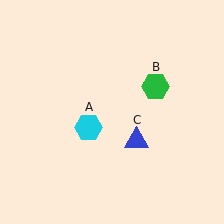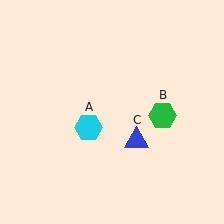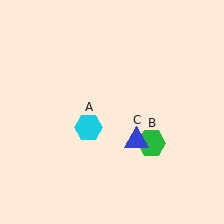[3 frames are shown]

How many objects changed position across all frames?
1 object changed position: green hexagon (object B).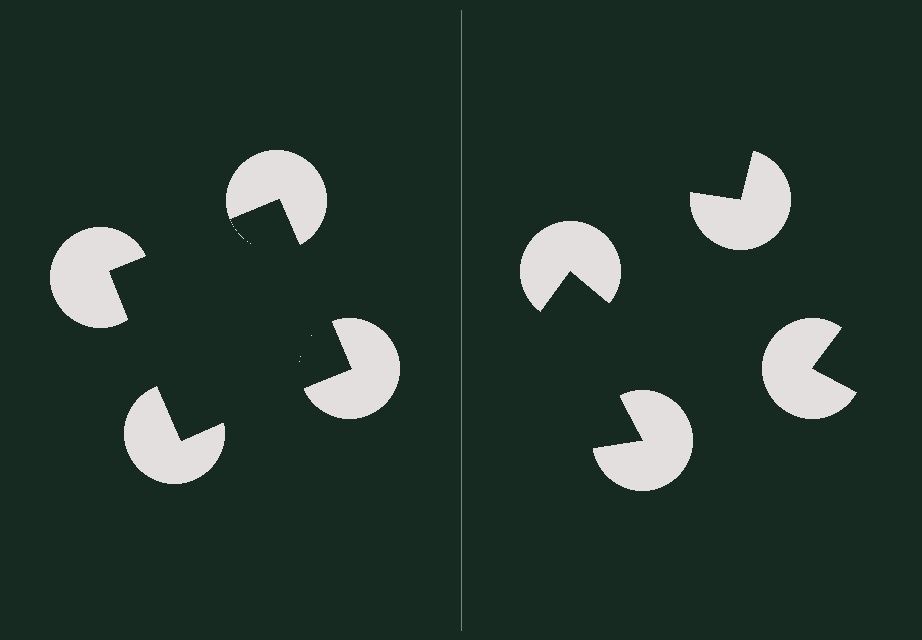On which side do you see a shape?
An illusory square appears on the left side. On the right side the wedge cuts are rotated, so no coherent shape forms.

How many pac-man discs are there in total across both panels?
8 — 4 on each side.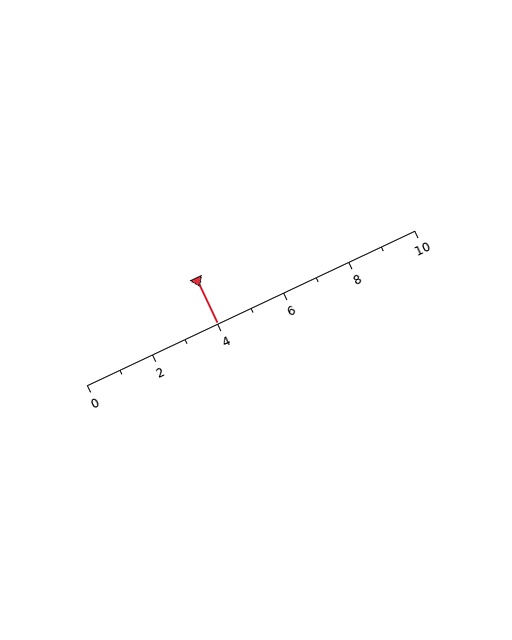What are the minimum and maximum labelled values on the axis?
The axis runs from 0 to 10.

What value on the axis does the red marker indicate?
The marker indicates approximately 4.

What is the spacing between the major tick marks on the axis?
The major ticks are spaced 2 apart.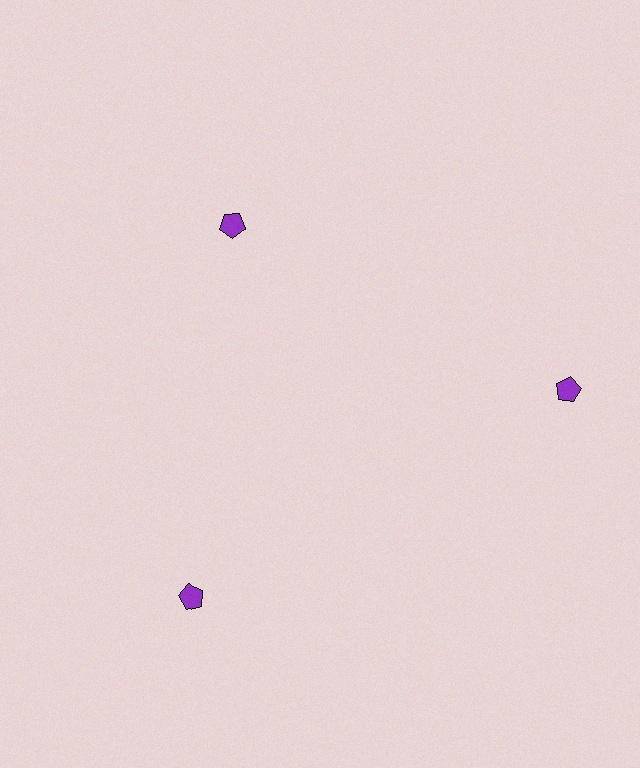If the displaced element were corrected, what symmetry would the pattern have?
It would have 3-fold rotational symmetry — the pattern would map onto itself every 120 degrees.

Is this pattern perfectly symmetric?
No. The 3 purple pentagons are arranged in a ring, but one element near the 11 o'clock position is pulled inward toward the center, breaking the 3-fold rotational symmetry.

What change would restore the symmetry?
The symmetry would be restored by moving it outward, back onto the ring so that all 3 pentagons sit at equal angles and equal distance from the center.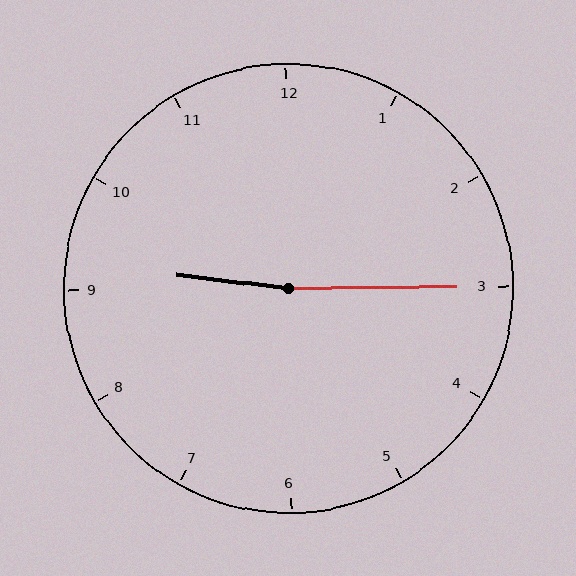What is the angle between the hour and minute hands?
Approximately 172 degrees.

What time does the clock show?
9:15.